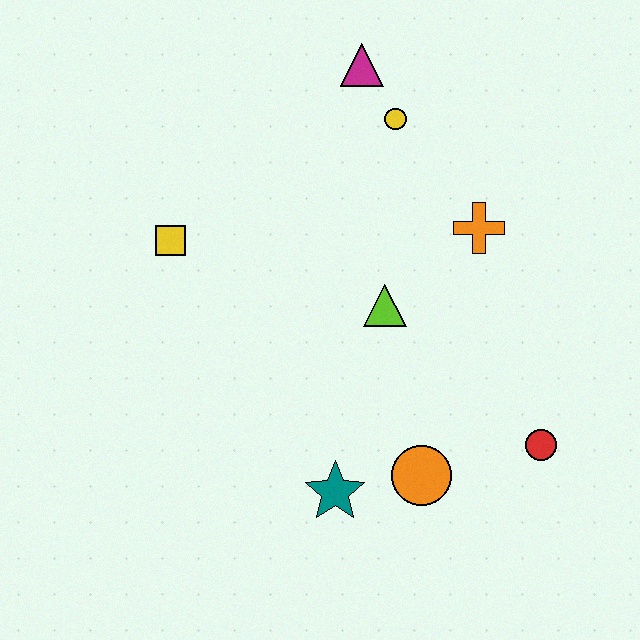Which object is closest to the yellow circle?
The magenta triangle is closest to the yellow circle.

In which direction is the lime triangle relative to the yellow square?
The lime triangle is to the right of the yellow square.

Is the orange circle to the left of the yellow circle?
No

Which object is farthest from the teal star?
The magenta triangle is farthest from the teal star.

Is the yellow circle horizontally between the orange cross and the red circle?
No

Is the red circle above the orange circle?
Yes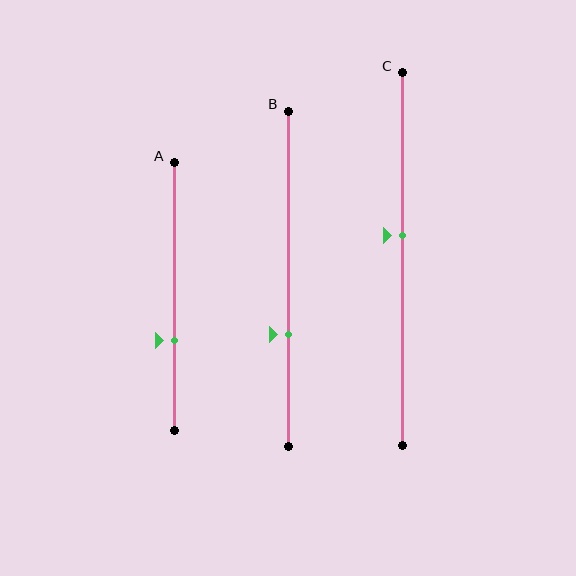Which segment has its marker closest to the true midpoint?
Segment C has its marker closest to the true midpoint.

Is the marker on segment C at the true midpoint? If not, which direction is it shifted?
No, the marker on segment C is shifted upward by about 6% of the segment length.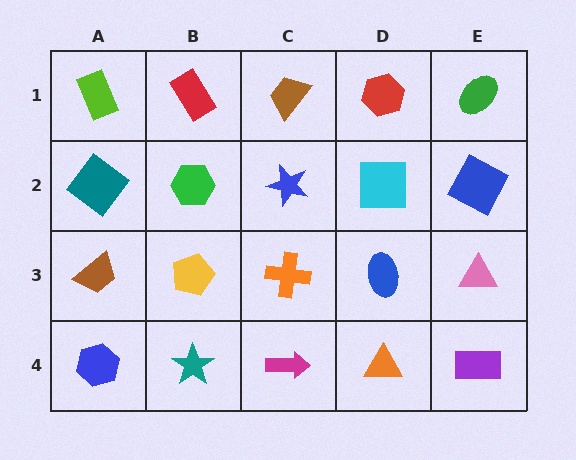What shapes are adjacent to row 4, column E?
A pink triangle (row 3, column E), an orange triangle (row 4, column D).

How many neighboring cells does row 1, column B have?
3.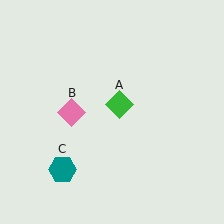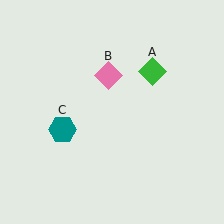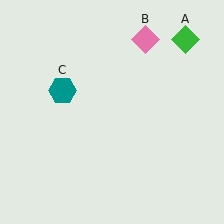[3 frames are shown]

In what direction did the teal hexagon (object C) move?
The teal hexagon (object C) moved up.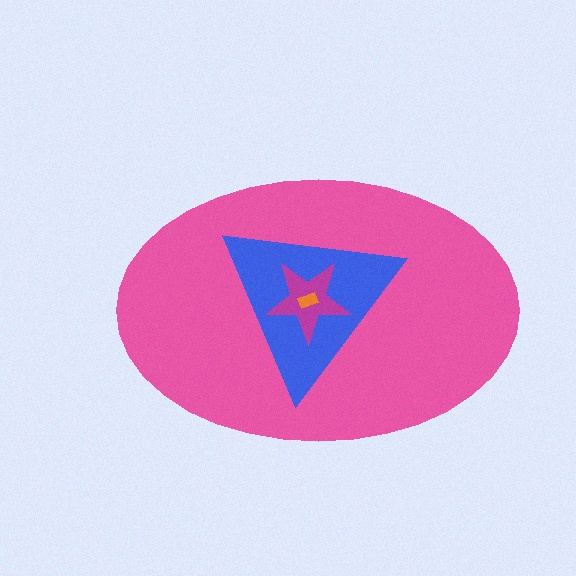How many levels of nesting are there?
4.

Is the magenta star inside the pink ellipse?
Yes.